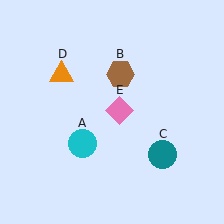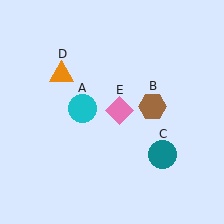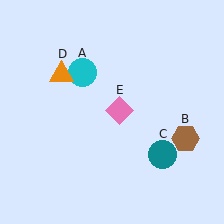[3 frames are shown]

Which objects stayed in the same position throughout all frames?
Teal circle (object C) and orange triangle (object D) and pink diamond (object E) remained stationary.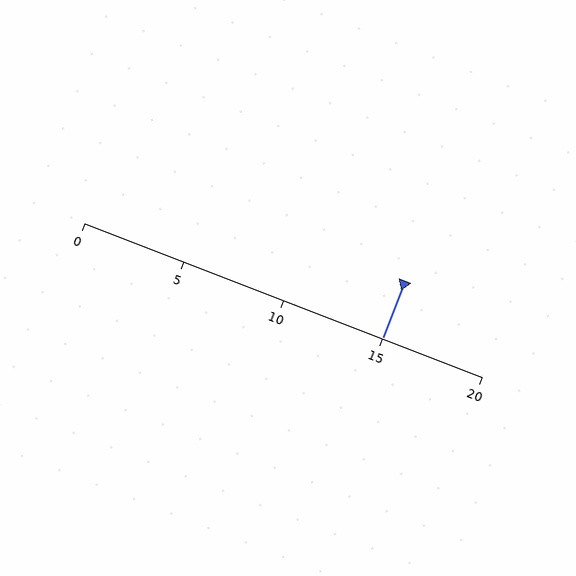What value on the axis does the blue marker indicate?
The marker indicates approximately 15.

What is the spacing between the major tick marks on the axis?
The major ticks are spaced 5 apart.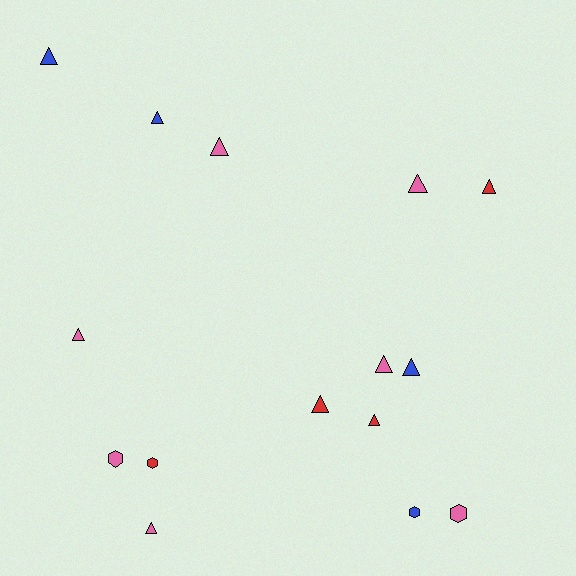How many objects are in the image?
There are 15 objects.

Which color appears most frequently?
Pink, with 7 objects.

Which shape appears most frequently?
Triangle, with 11 objects.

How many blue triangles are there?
There are 3 blue triangles.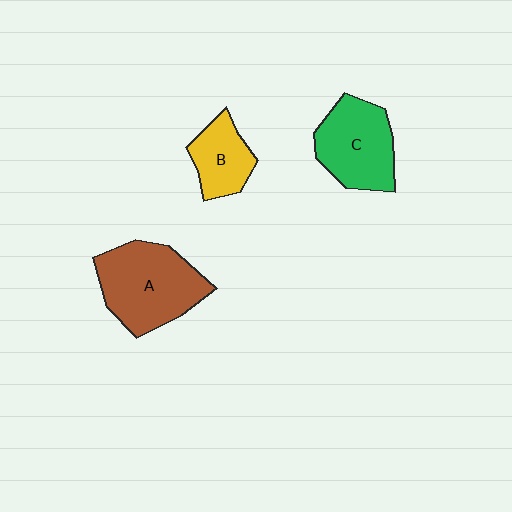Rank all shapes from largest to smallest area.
From largest to smallest: A (brown), C (green), B (yellow).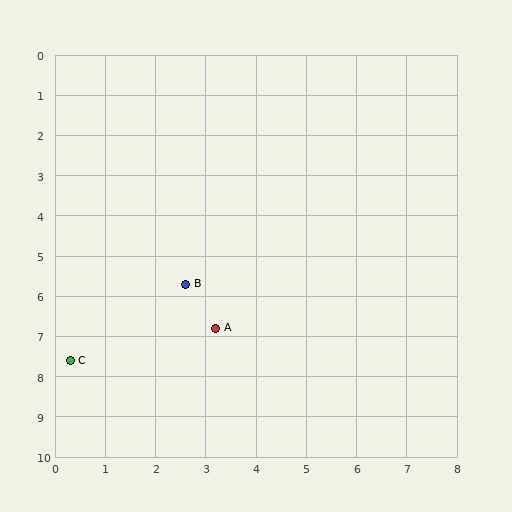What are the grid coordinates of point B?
Point B is at approximately (2.6, 5.7).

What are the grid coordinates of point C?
Point C is at approximately (0.3, 7.6).